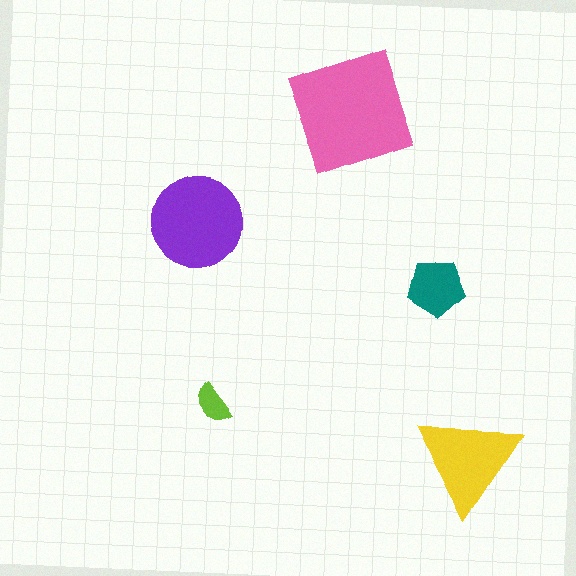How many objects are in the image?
There are 5 objects in the image.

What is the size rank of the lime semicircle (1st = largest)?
5th.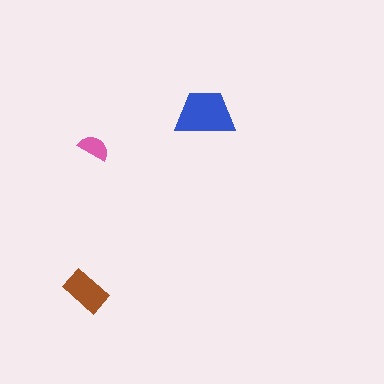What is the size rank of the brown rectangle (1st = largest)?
2nd.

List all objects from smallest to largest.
The pink semicircle, the brown rectangle, the blue trapezoid.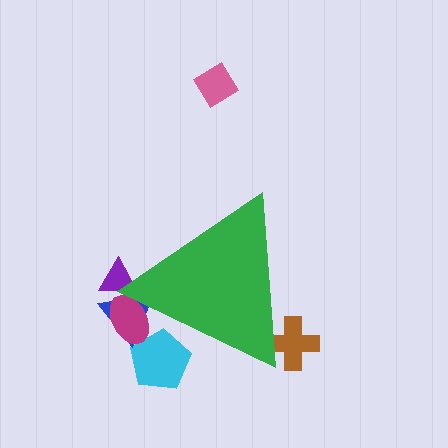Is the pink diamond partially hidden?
No, the pink diamond is fully visible.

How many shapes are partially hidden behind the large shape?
5 shapes are partially hidden.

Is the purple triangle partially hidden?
Yes, the purple triangle is partially hidden behind the green triangle.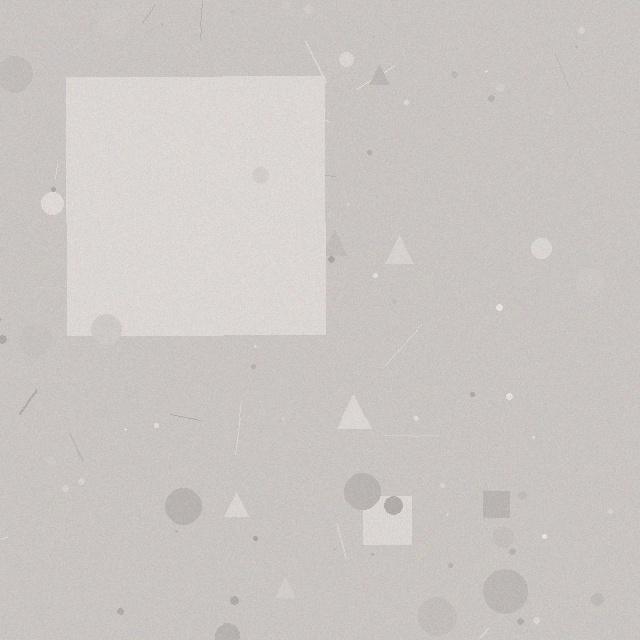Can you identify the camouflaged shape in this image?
The camouflaged shape is a square.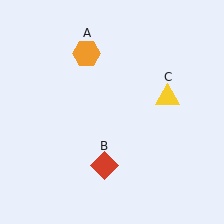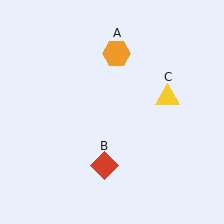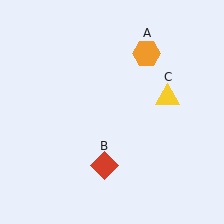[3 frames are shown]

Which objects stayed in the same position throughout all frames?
Red diamond (object B) and yellow triangle (object C) remained stationary.